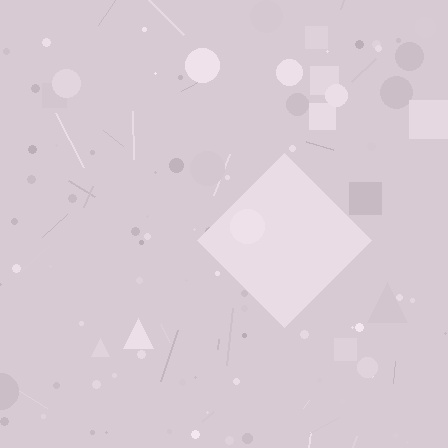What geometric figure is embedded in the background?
A diamond is embedded in the background.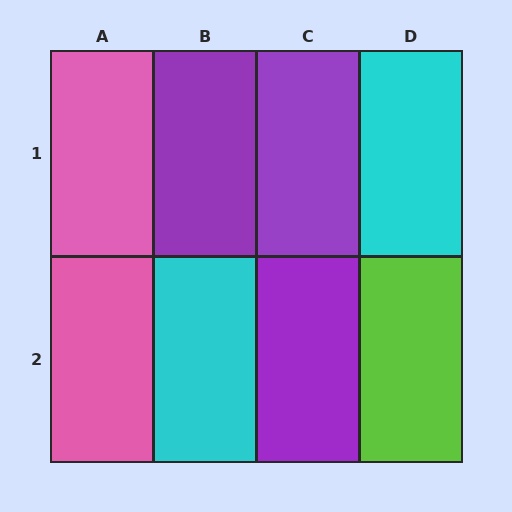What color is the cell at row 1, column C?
Purple.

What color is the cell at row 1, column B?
Purple.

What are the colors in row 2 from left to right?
Pink, cyan, purple, lime.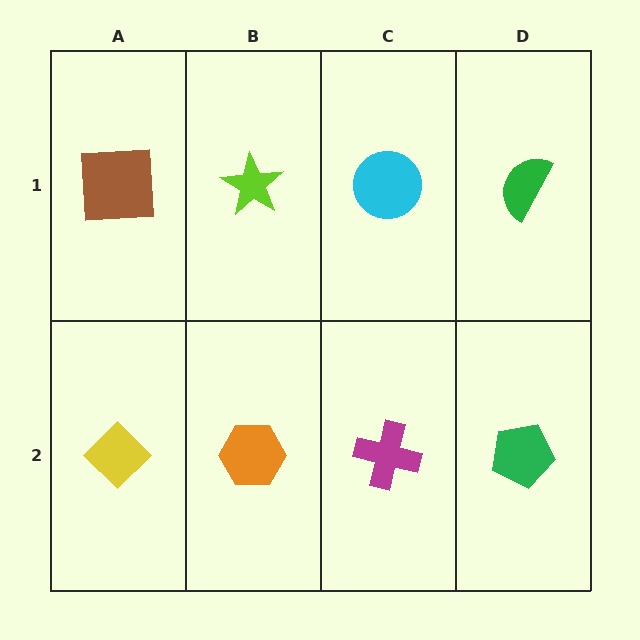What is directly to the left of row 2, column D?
A magenta cross.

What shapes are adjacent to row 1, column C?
A magenta cross (row 2, column C), a lime star (row 1, column B), a green semicircle (row 1, column D).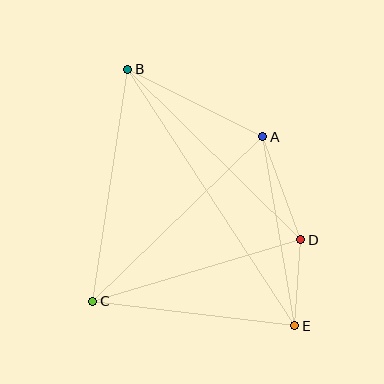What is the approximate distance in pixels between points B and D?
The distance between B and D is approximately 243 pixels.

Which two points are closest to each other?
Points D and E are closest to each other.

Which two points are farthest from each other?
Points B and E are farthest from each other.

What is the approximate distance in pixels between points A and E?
The distance between A and E is approximately 192 pixels.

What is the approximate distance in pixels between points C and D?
The distance between C and D is approximately 217 pixels.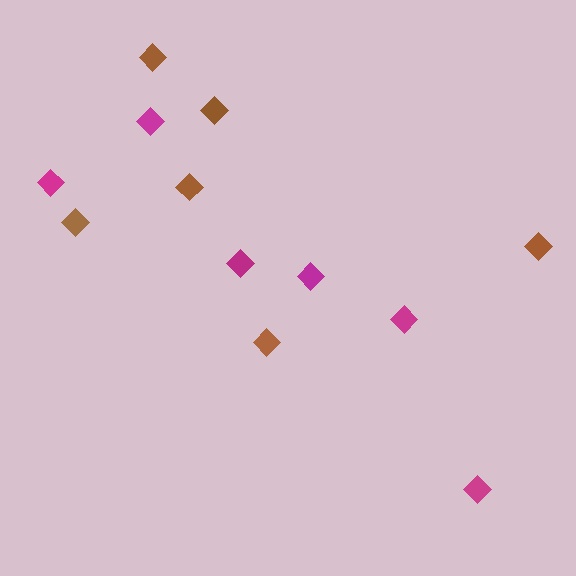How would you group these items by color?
There are 2 groups: one group of magenta diamonds (6) and one group of brown diamonds (6).